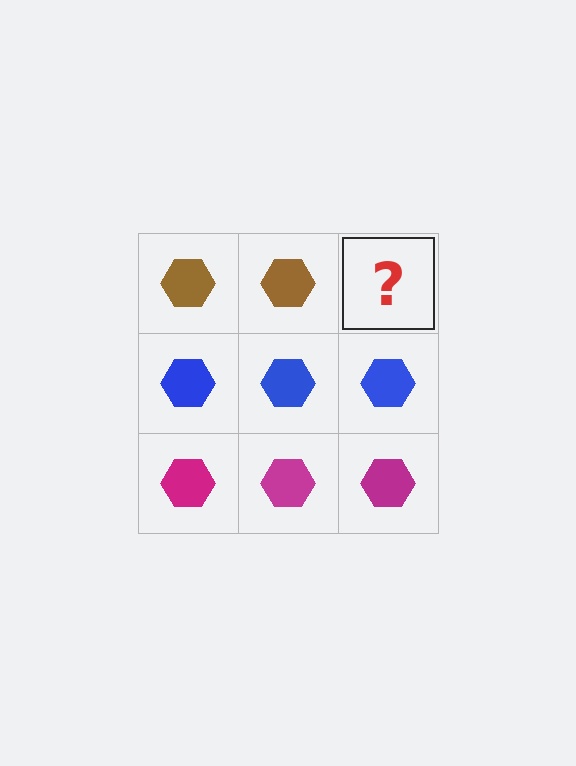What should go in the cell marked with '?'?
The missing cell should contain a brown hexagon.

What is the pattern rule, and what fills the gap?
The rule is that each row has a consistent color. The gap should be filled with a brown hexagon.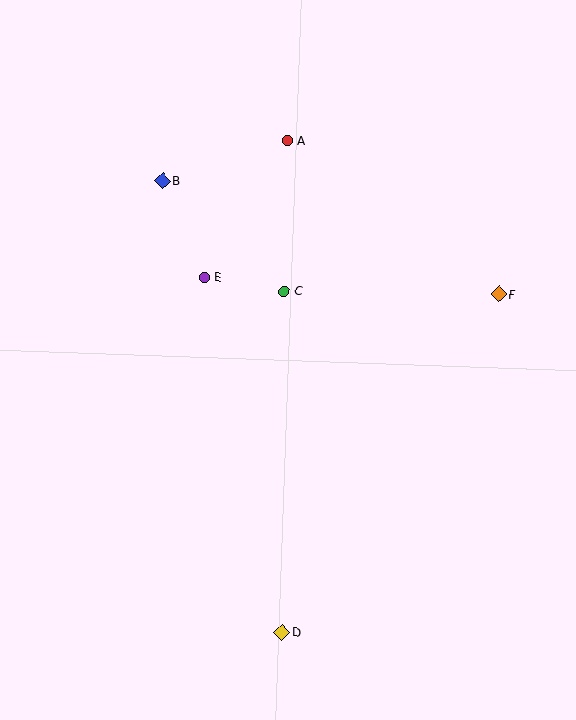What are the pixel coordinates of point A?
Point A is at (287, 140).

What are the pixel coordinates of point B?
Point B is at (163, 181).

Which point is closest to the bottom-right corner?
Point D is closest to the bottom-right corner.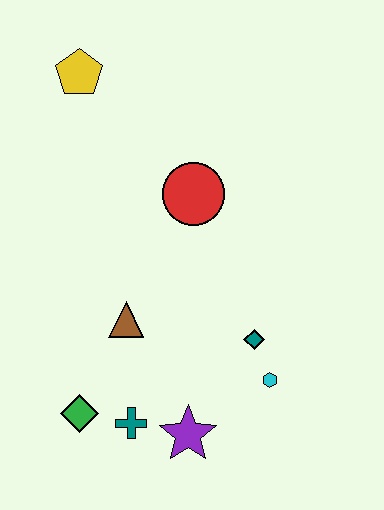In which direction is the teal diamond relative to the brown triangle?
The teal diamond is to the right of the brown triangle.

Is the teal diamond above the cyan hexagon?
Yes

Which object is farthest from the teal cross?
The yellow pentagon is farthest from the teal cross.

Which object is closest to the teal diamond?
The cyan hexagon is closest to the teal diamond.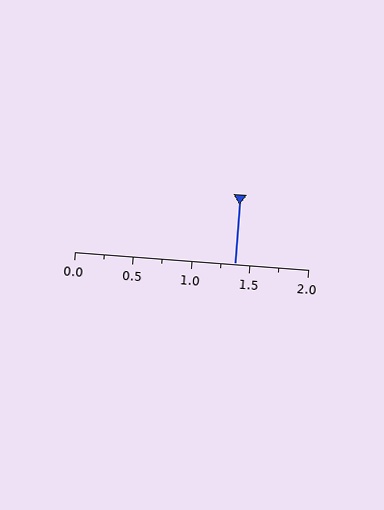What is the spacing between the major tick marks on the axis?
The major ticks are spaced 0.5 apart.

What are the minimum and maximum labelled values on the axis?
The axis runs from 0.0 to 2.0.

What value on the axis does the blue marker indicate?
The marker indicates approximately 1.38.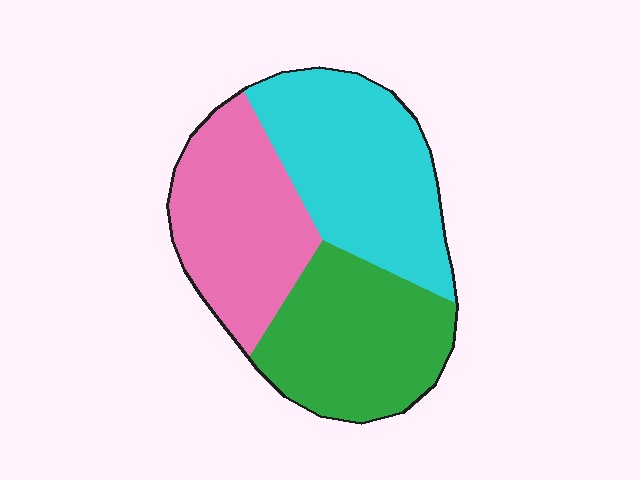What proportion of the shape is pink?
Pink covers about 30% of the shape.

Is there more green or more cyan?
Cyan.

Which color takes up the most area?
Cyan, at roughly 35%.